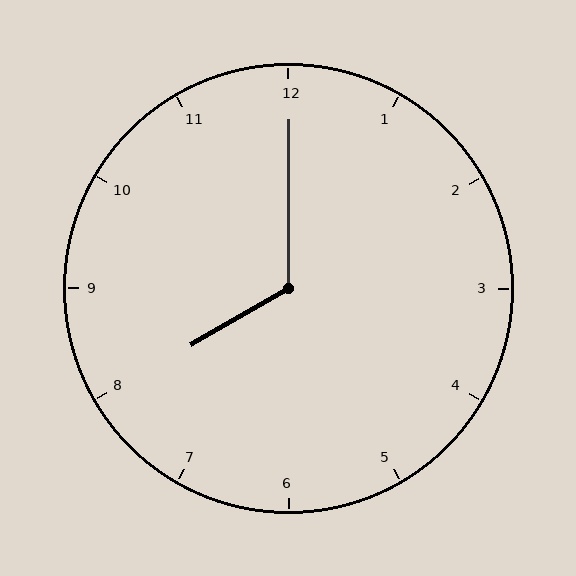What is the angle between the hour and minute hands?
Approximately 120 degrees.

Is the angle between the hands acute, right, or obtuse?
It is obtuse.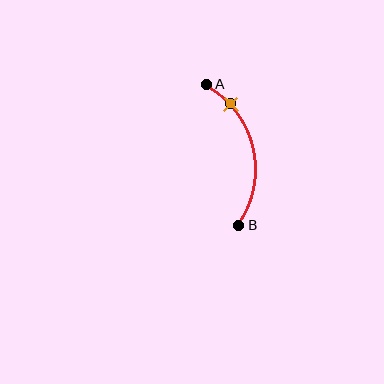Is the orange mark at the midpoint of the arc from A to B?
No. The orange mark lies on the arc but is closer to endpoint A. The arc midpoint would be at the point on the curve equidistant along the arc from both A and B.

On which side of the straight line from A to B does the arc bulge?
The arc bulges to the right of the straight line connecting A and B.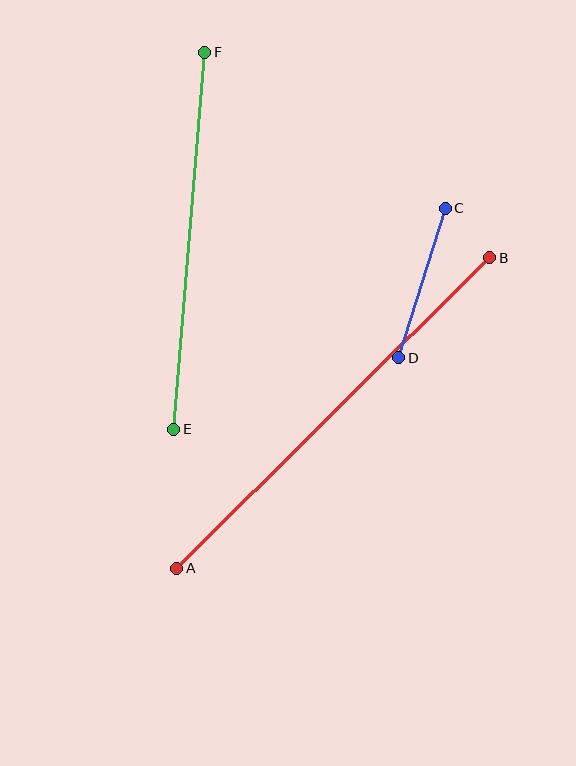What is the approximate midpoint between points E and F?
The midpoint is at approximately (189, 241) pixels.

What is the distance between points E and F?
The distance is approximately 378 pixels.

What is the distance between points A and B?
The distance is approximately 441 pixels.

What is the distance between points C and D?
The distance is approximately 156 pixels.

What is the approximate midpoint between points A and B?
The midpoint is at approximately (333, 413) pixels.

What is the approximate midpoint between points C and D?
The midpoint is at approximately (422, 283) pixels.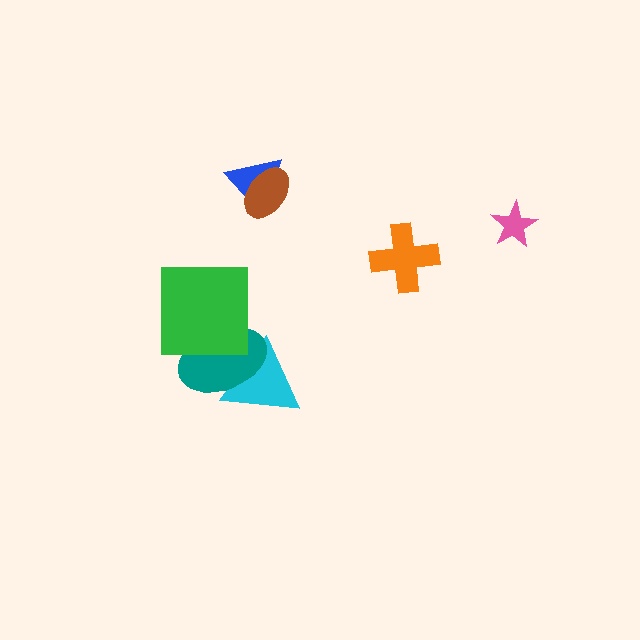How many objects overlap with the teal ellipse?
2 objects overlap with the teal ellipse.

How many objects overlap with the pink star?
0 objects overlap with the pink star.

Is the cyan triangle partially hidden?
Yes, it is partially covered by another shape.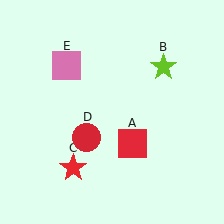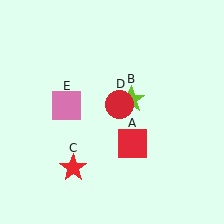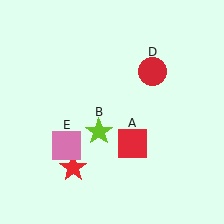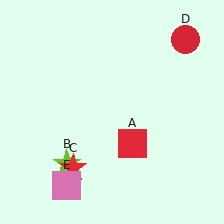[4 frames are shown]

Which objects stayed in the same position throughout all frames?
Red square (object A) and red star (object C) remained stationary.